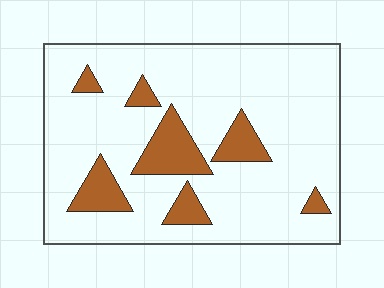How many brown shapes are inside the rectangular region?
7.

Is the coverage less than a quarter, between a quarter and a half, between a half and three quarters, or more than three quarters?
Less than a quarter.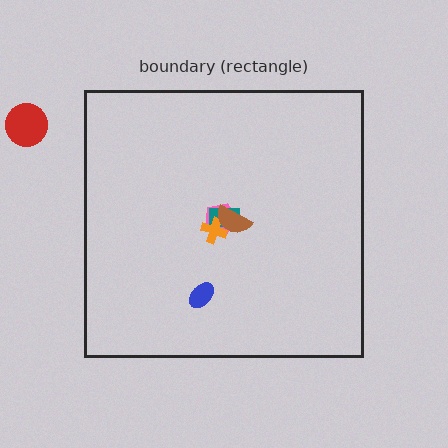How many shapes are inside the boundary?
5 inside, 1 outside.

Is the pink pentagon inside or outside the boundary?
Inside.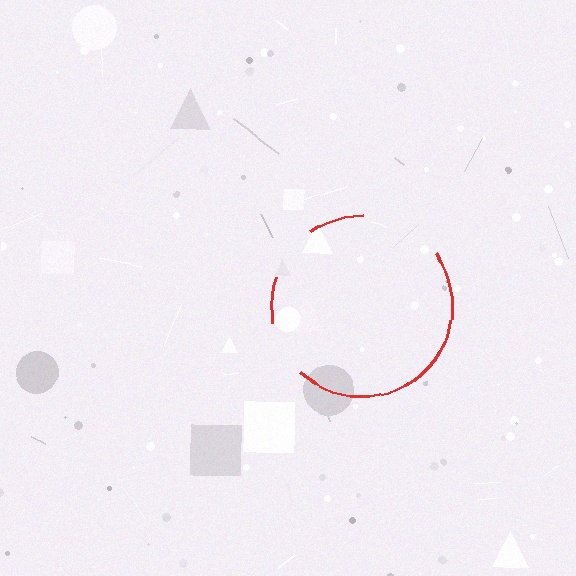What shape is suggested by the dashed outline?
The dashed outline suggests a circle.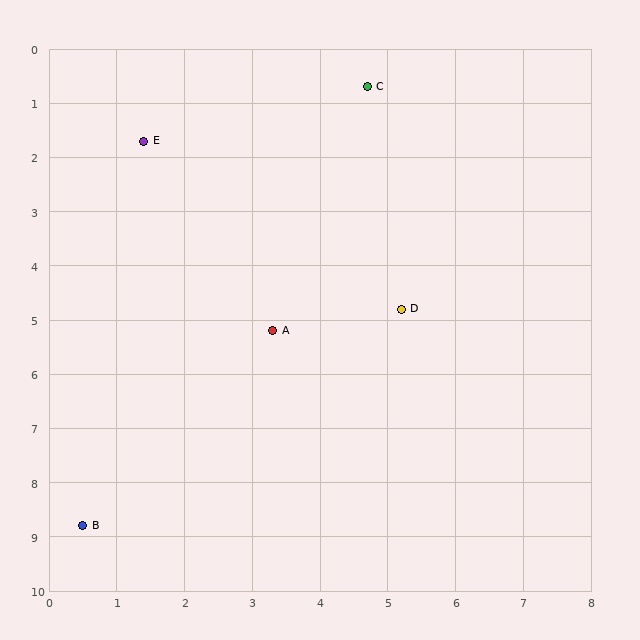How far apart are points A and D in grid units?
Points A and D are about 1.9 grid units apart.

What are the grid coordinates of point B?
Point B is at approximately (0.5, 8.8).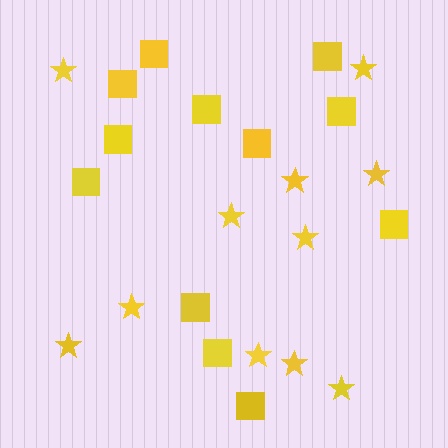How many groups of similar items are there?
There are 2 groups: one group of squares (12) and one group of stars (11).